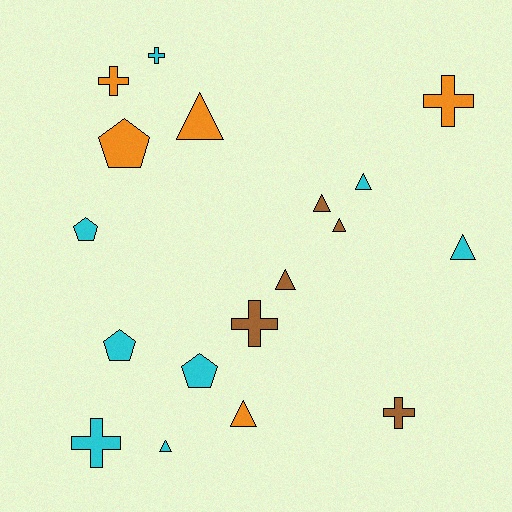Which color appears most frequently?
Cyan, with 8 objects.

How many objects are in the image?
There are 18 objects.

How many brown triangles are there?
There are 3 brown triangles.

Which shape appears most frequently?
Triangle, with 8 objects.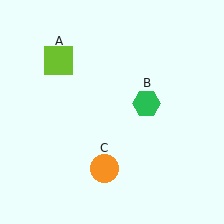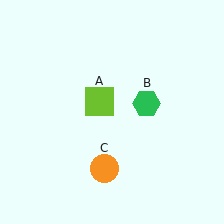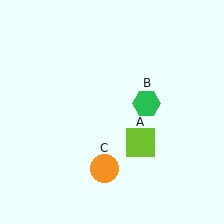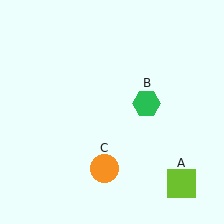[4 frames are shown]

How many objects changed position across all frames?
1 object changed position: lime square (object A).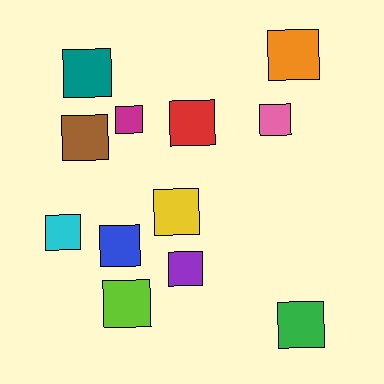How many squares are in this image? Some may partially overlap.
There are 12 squares.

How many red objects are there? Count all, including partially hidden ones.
There is 1 red object.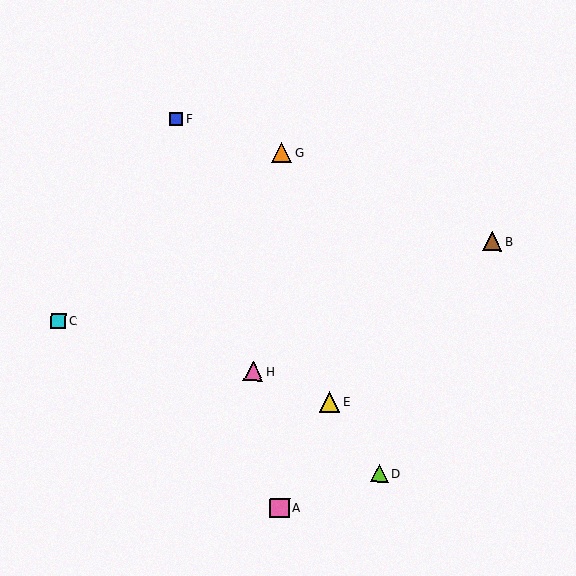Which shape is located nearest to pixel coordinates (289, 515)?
The pink square (labeled A) at (280, 508) is nearest to that location.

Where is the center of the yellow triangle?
The center of the yellow triangle is at (330, 402).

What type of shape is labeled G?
Shape G is an orange triangle.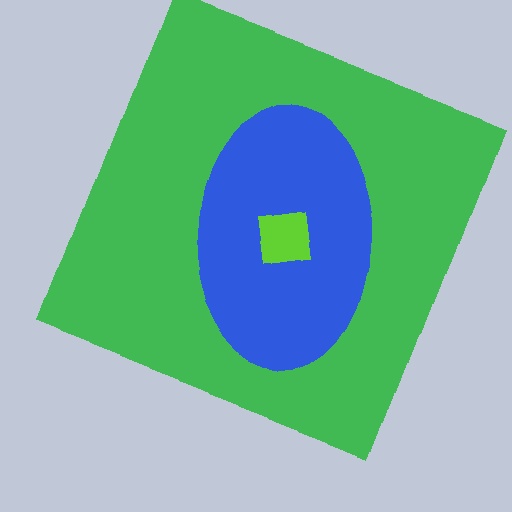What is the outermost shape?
The green square.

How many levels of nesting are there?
3.